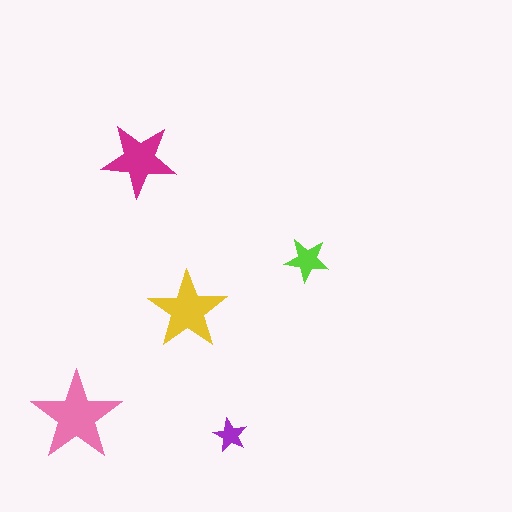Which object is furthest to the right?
The lime star is rightmost.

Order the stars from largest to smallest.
the pink one, the yellow one, the magenta one, the lime one, the purple one.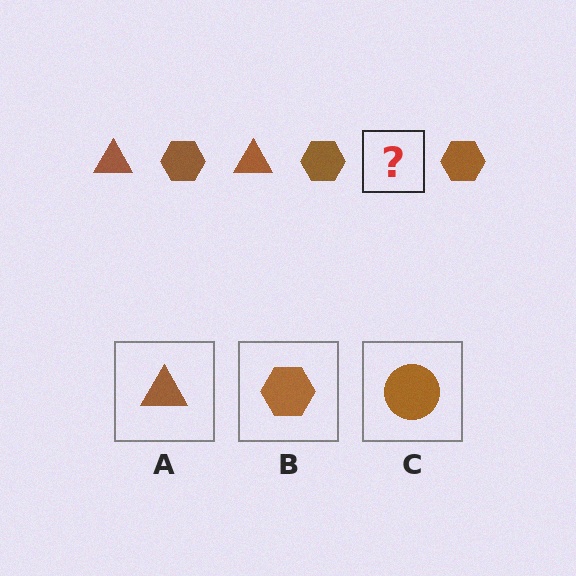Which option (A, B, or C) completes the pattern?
A.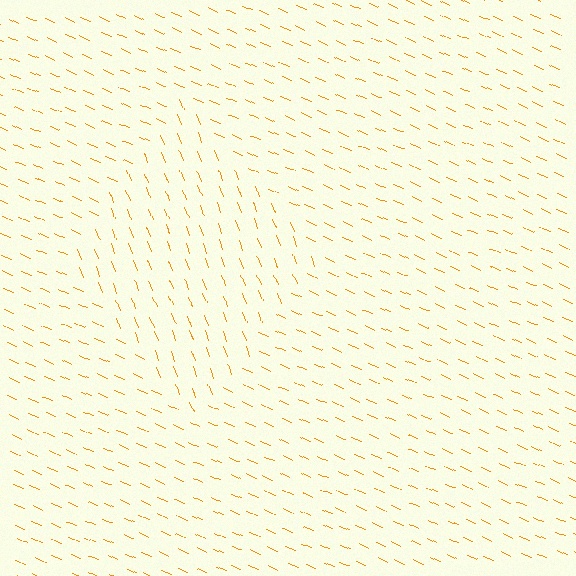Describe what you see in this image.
The image is filled with small orange line segments. A diamond region in the image has lines oriented differently from the surrounding lines, creating a visible texture boundary.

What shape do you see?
I see a diamond.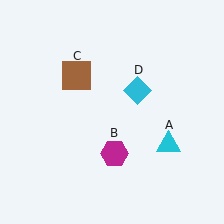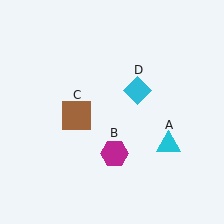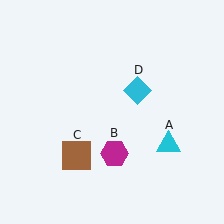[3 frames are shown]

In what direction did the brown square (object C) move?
The brown square (object C) moved down.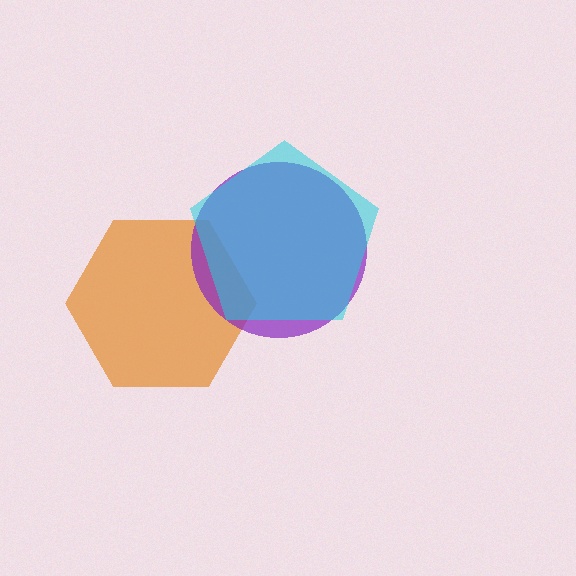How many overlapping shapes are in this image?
There are 3 overlapping shapes in the image.